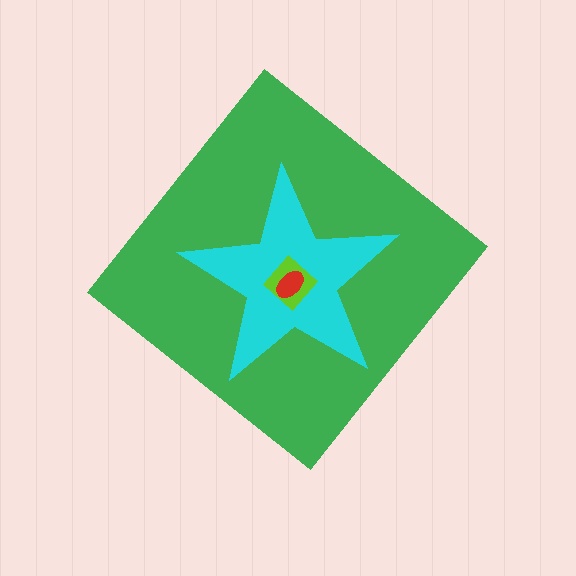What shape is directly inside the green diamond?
The cyan star.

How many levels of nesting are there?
4.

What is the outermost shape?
The green diamond.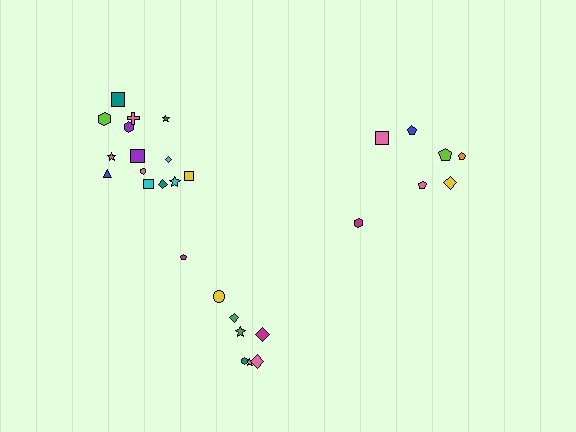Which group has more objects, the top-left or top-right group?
The top-left group.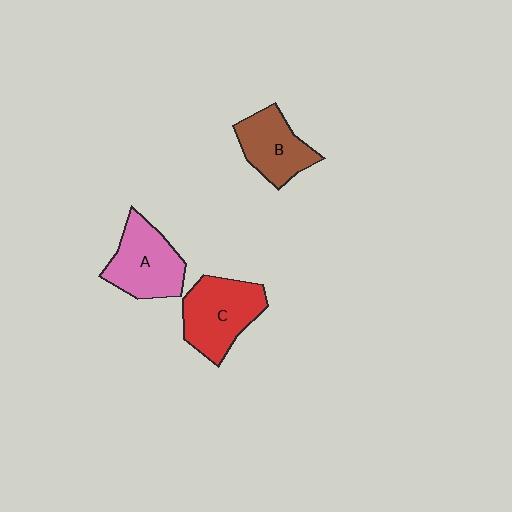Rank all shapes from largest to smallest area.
From largest to smallest: C (red), A (pink), B (brown).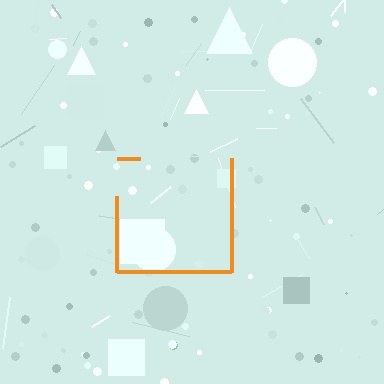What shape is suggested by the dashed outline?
The dashed outline suggests a square.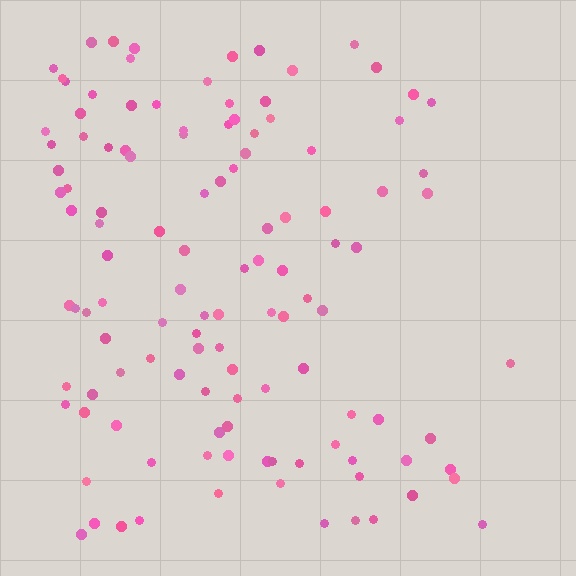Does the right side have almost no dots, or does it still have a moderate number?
Still a moderate number, just noticeably fewer than the left.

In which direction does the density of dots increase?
From right to left, with the left side densest.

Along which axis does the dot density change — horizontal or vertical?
Horizontal.